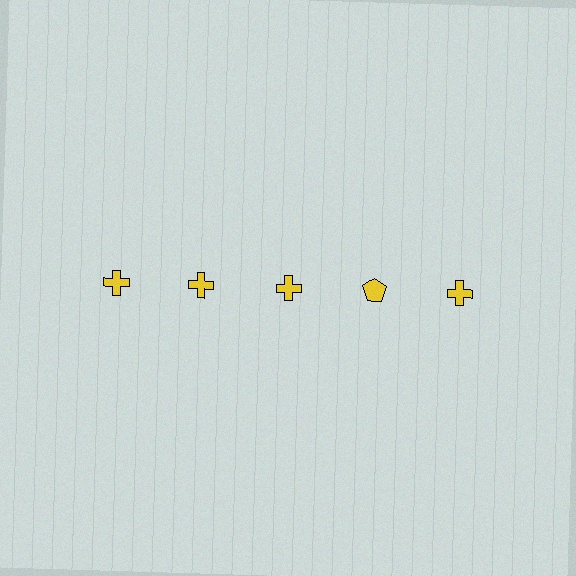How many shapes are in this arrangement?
There are 5 shapes arranged in a grid pattern.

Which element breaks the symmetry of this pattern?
The yellow pentagon in the top row, second from right column breaks the symmetry. All other shapes are yellow crosses.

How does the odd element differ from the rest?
It has a different shape: pentagon instead of cross.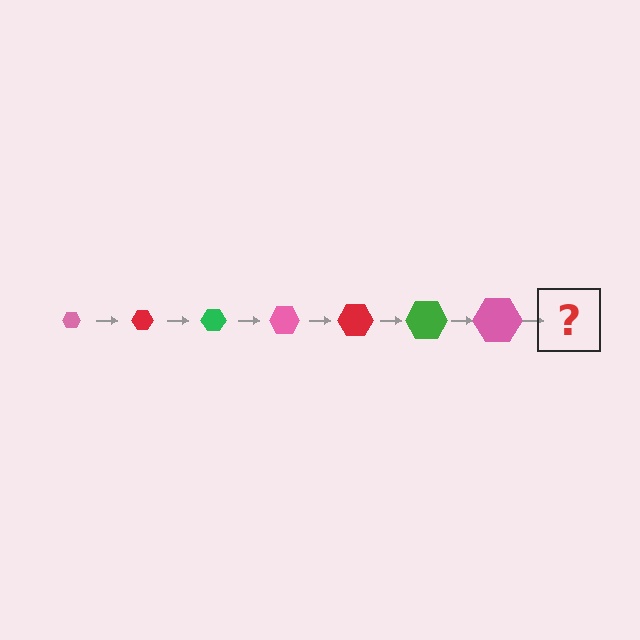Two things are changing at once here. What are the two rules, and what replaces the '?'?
The two rules are that the hexagon grows larger each step and the color cycles through pink, red, and green. The '?' should be a red hexagon, larger than the previous one.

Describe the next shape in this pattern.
It should be a red hexagon, larger than the previous one.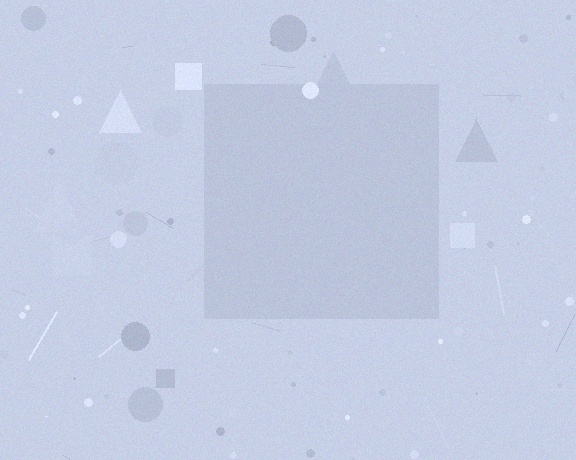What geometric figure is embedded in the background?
A square is embedded in the background.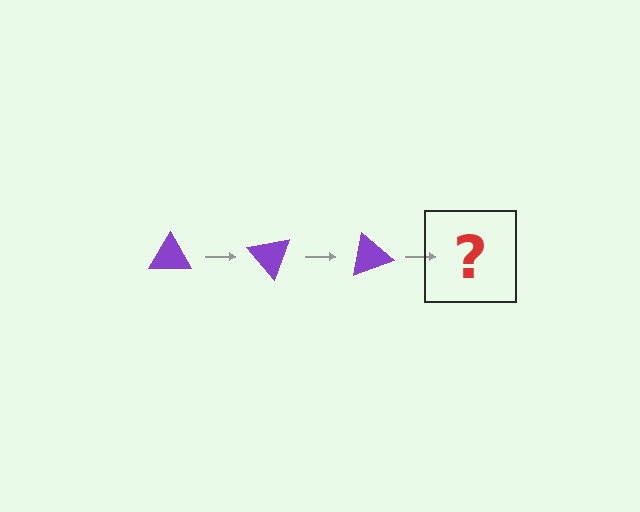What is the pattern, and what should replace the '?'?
The pattern is that the triangle rotates 50 degrees each step. The '?' should be a purple triangle rotated 150 degrees.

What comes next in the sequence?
The next element should be a purple triangle rotated 150 degrees.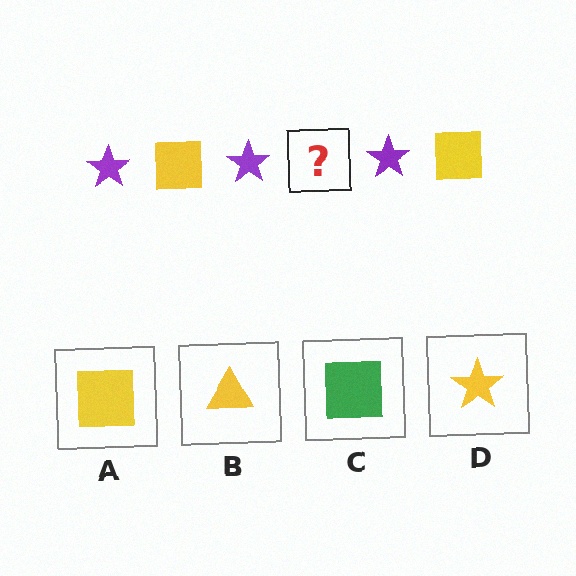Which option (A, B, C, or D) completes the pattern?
A.